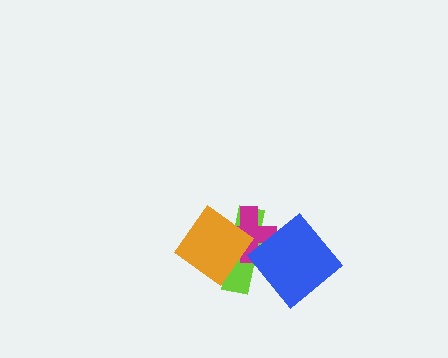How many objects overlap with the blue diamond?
2 objects overlap with the blue diamond.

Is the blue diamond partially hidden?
No, no other shape covers it.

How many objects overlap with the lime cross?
3 objects overlap with the lime cross.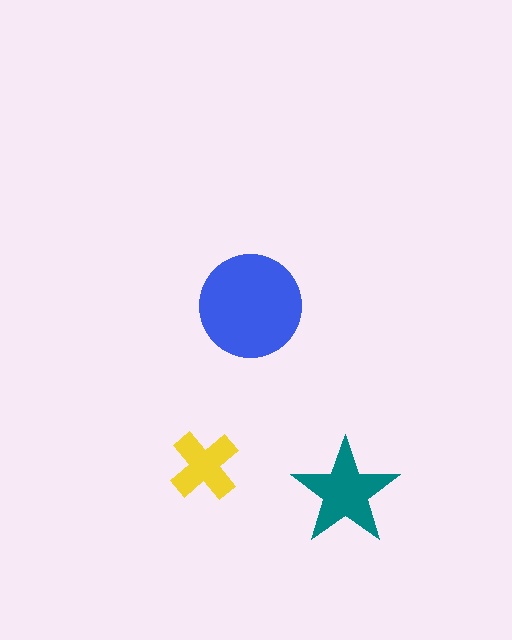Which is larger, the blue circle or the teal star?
The blue circle.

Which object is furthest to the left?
The yellow cross is leftmost.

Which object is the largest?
The blue circle.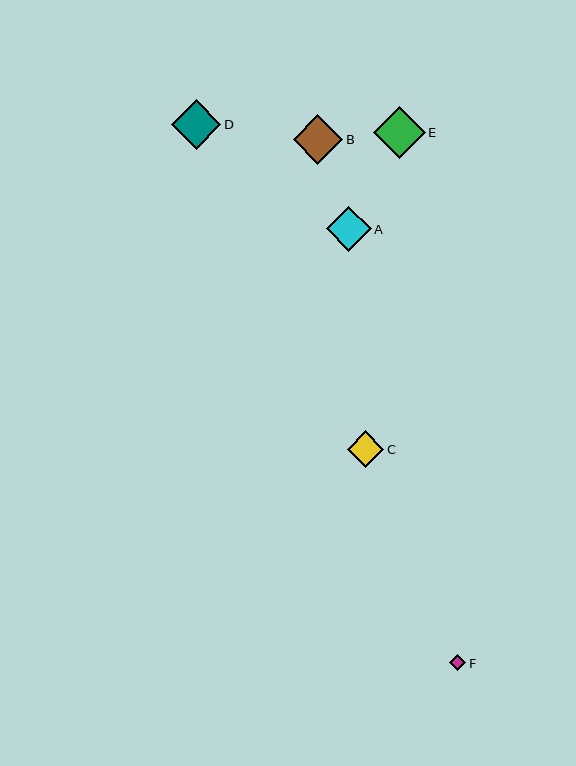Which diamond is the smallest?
Diamond F is the smallest with a size of approximately 16 pixels.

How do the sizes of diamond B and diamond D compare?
Diamond B and diamond D are approximately the same size.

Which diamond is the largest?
Diamond E is the largest with a size of approximately 51 pixels.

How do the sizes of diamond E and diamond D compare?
Diamond E and diamond D are approximately the same size.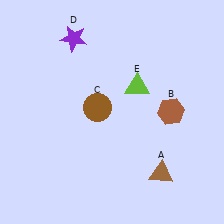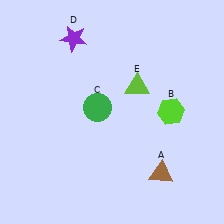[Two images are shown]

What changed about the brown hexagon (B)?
In Image 1, B is brown. In Image 2, it changed to lime.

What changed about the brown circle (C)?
In Image 1, C is brown. In Image 2, it changed to green.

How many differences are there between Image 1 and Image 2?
There are 2 differences between the two images.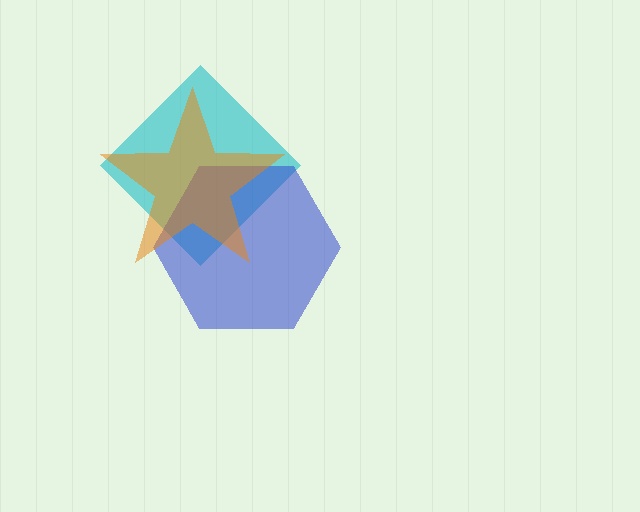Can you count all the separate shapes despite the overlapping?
Yes, there are 3 separate shapes.